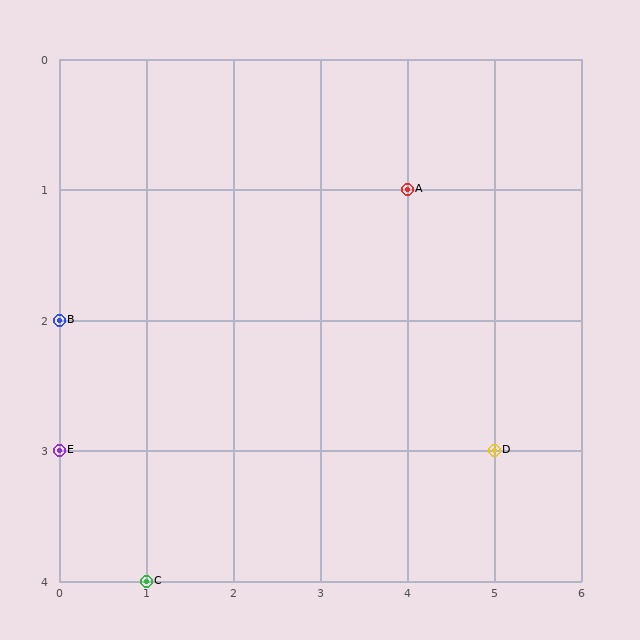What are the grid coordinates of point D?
Point D is at grid coordinates (5, 3).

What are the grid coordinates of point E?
Point E is at grid coordinates (0, 3).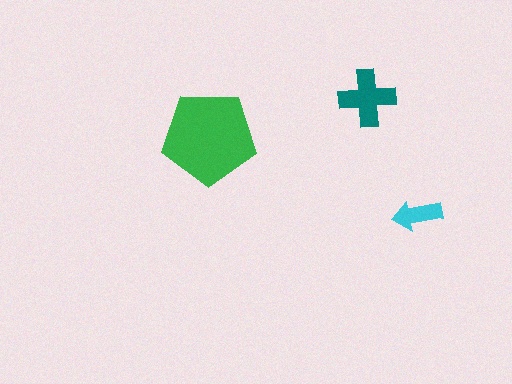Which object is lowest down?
The cyan arrow is bottommost.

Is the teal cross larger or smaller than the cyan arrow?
Larger.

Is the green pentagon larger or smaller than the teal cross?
Larger.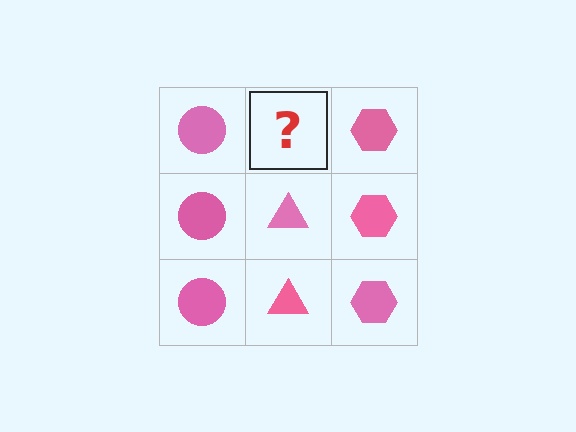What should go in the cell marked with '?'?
The missing cell should contain a pink triangle.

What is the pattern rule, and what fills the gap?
The rule is that each column has a consistent shape. The gap should be filled with a pink triangle.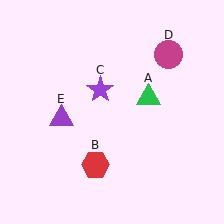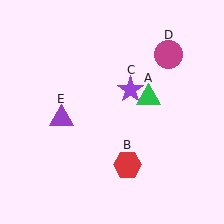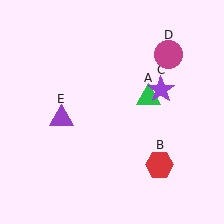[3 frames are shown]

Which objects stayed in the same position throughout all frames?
Green triangle (object A) and magenta circle (object D) and purple triangle (object E) remained stationary.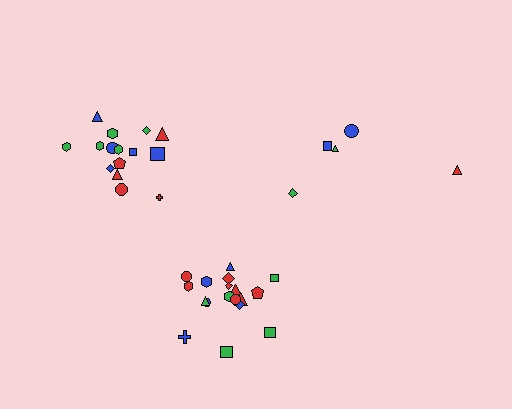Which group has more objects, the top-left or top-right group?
The top-left group.